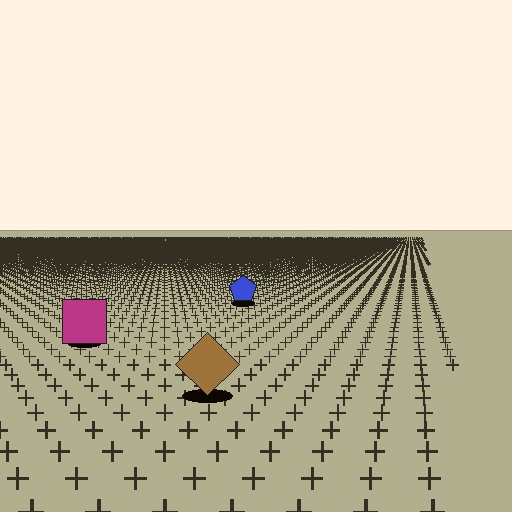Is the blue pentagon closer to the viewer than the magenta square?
No. The magenta square is closer — you can tell from the texture gradient: the ground texture is coarser near it.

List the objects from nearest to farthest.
From nearest to farthest: the brown diamond, the magenta square, the blue pentagon.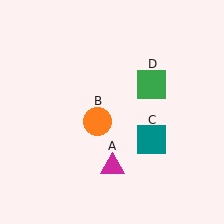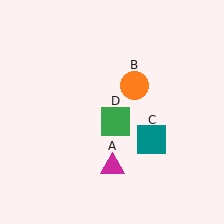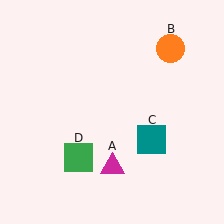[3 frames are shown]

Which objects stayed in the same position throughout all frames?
Magenta triangle (object A) and teal square (object C) remained stationary.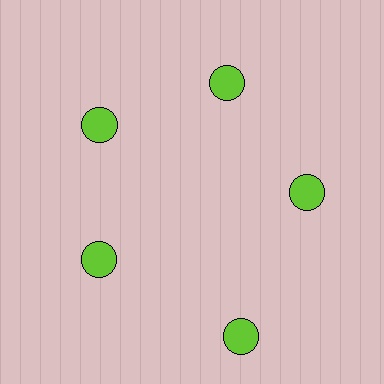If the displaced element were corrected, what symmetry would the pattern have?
It would have 5-fold rotational symmetry — the pattern would map onto itself every 72 degrees.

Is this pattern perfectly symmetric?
No. The 5 lime circles are arranged in a ring, but one element near the 5 o'clock position is pushed outward from the center, breaking the 5-fold rotational symmetry.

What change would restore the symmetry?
The symmetry would be restored by moving it inward, back onto the ring so that all 5 circles sit at equal angles and equal distance from the center.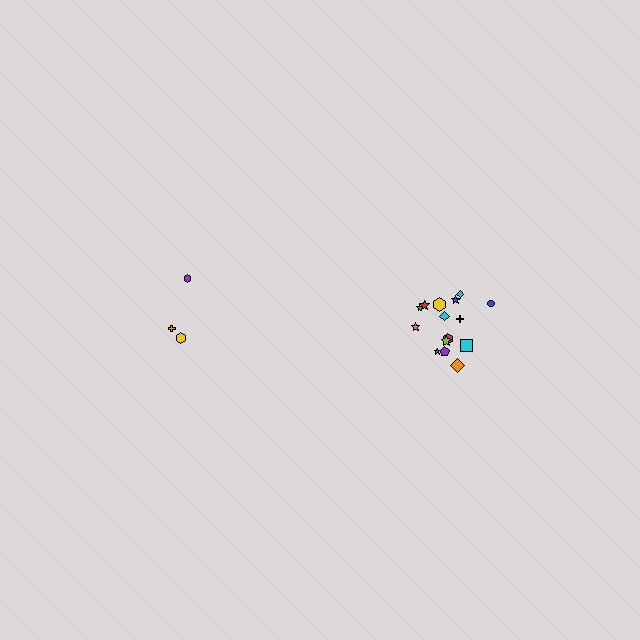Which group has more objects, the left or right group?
The right group.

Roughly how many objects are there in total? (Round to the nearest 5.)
Roughly 20 objects in total.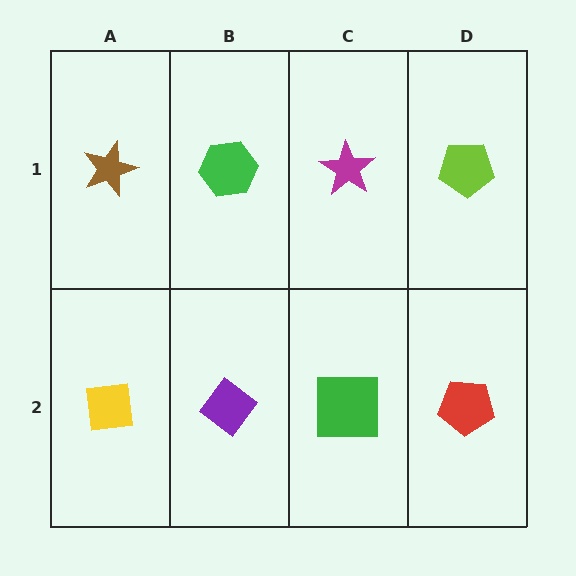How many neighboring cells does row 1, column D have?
2.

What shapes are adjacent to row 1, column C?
A green square (row 2, column C), a green hexagon (row 1, column B), a lime pentagon (row 1, column D).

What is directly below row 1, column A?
A yellow square.